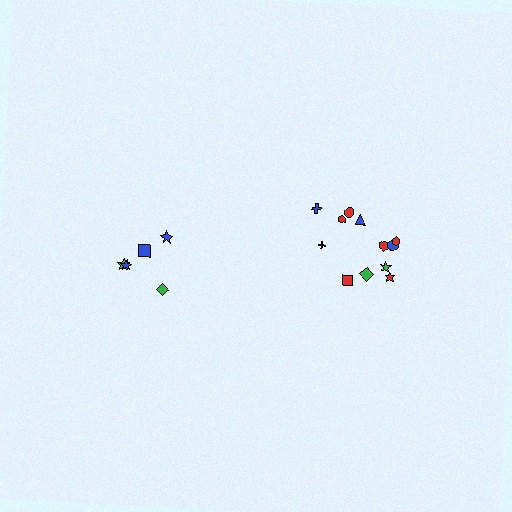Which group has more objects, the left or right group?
The right group.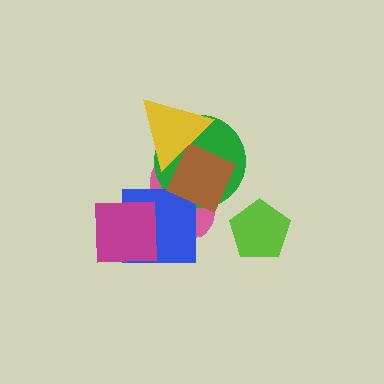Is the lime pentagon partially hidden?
No, no other shape covers it.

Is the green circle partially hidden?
Yes, it is partially covered by another shape.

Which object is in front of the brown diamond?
The yellow triangle is in front of the brown diamond.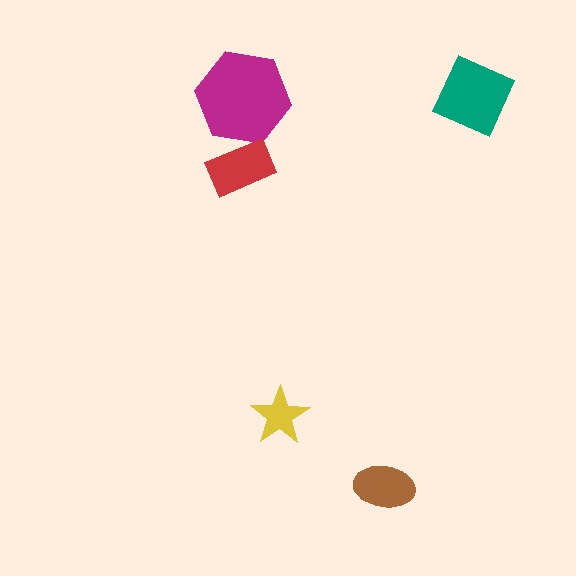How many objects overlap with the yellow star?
0 objects overlap with the yellow star.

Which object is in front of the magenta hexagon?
The red rectangle is in front of the magenta hexagon.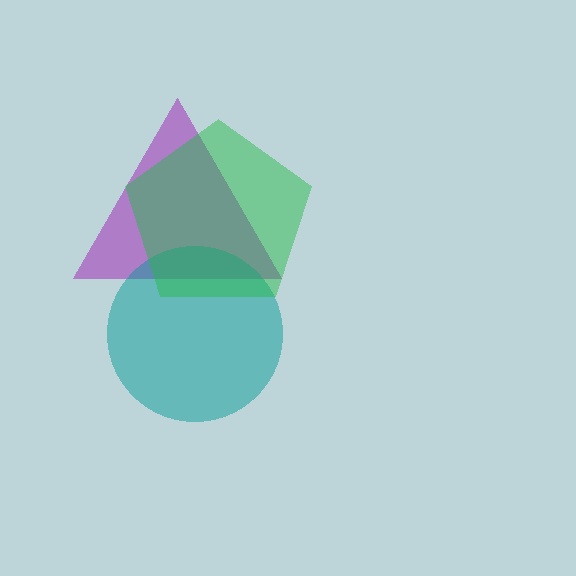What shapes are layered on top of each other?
The layered shapes are: a purple triangle, a teal circle, a green pentagon.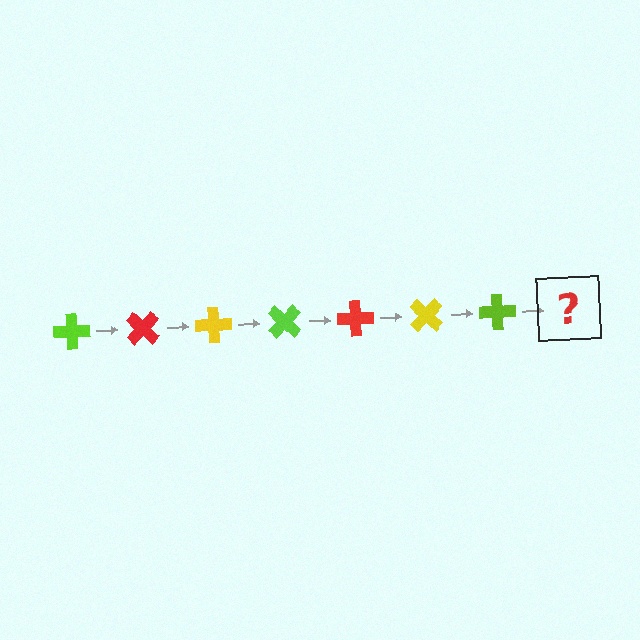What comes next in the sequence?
The next element should be a red cross, rotated 315 degrees from the start.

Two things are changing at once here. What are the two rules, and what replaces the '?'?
The two rules are that it rotates 45 degrees each step and the color cycles through lime, red, and yellow. The '?' should be a red cross, rotated 315 degrees from the start.